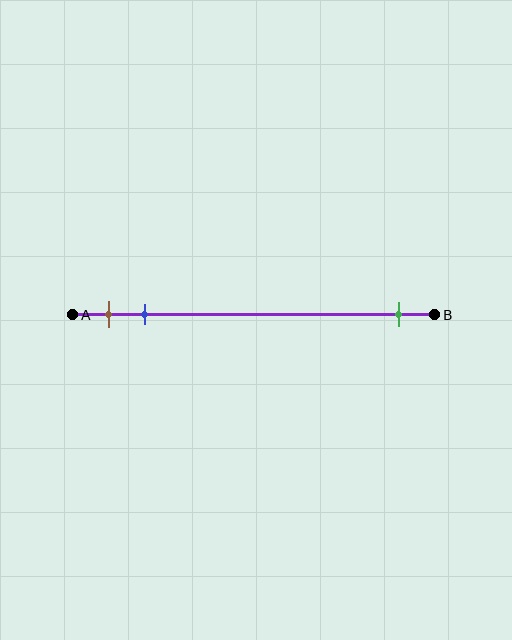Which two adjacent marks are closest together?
The brown and blue marks are the closest adjacent pair.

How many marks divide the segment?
There are 3 marks dividing the segment.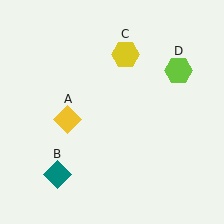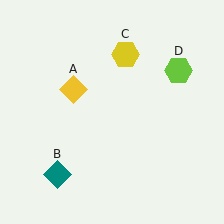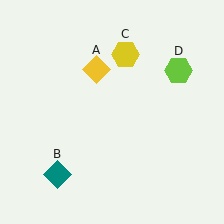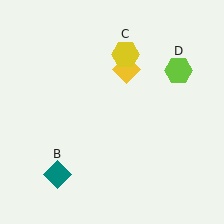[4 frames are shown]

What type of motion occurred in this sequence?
The yellow diamond (object A) rotated clockwise around the center of the scene.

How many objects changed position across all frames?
1 object changed position: yellow diamond (object A).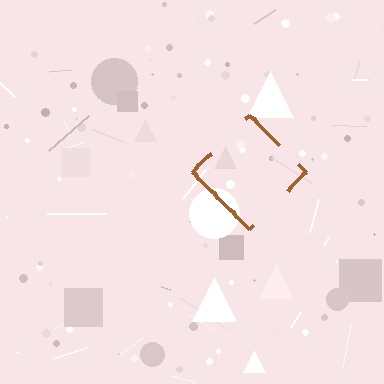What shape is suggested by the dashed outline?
The dashed outline suggests a diamond.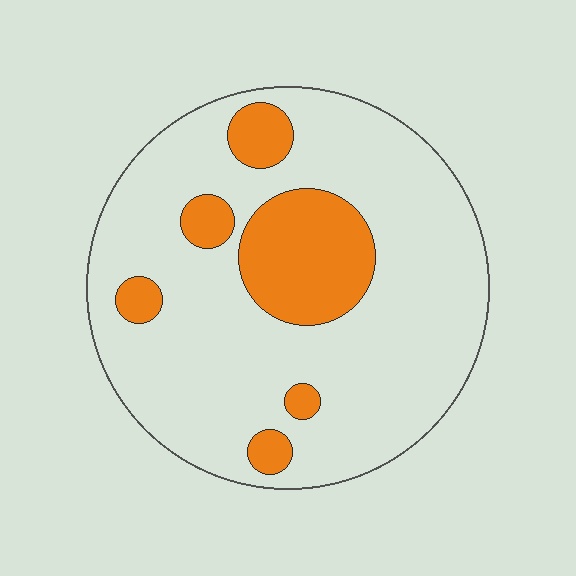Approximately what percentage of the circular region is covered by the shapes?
Approximately 20%.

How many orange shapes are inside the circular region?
6.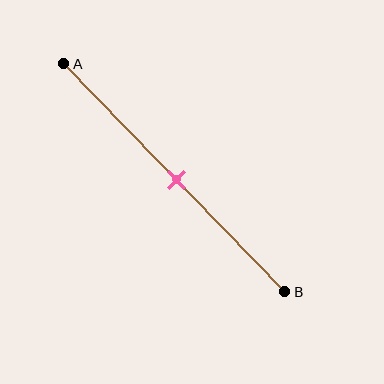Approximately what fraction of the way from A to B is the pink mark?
The pink mark is approximately 50% of the way from A to B.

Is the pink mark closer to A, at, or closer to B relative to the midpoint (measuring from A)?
The pink mark is approximately at the midpoint of segment AB.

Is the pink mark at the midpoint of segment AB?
Yes, the mark is approximately at the midpoint.